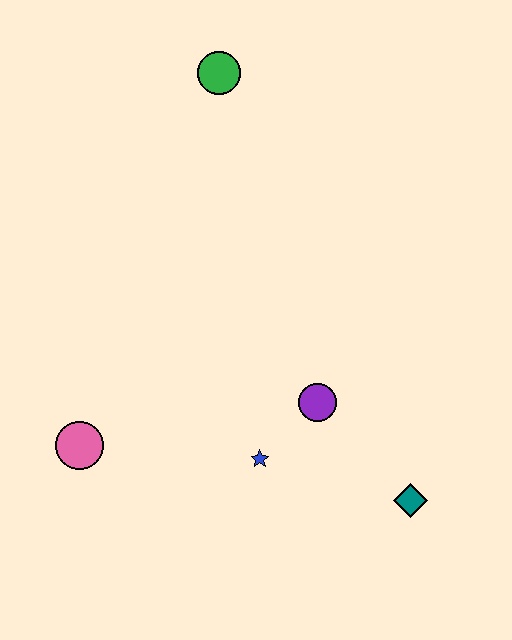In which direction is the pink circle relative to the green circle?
The pink circle is below the green circle.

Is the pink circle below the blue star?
No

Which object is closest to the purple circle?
The blue star is closest to the purple circle.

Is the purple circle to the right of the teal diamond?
No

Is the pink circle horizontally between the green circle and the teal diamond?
No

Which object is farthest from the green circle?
The teal diamond is farthest from the green circle.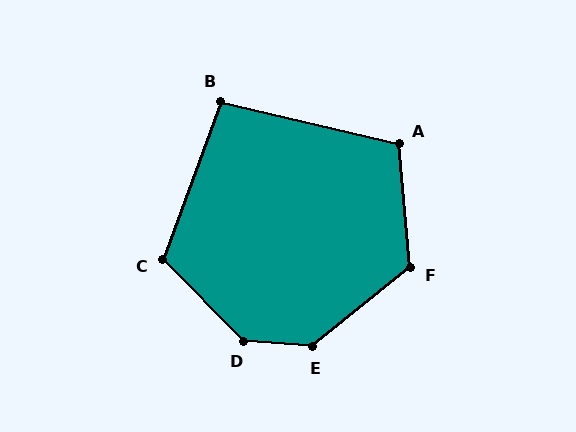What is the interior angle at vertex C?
Approximately 115 degrees (obtuse).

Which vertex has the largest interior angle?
D, at approximately 139 degrees.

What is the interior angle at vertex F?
Approximately 124 degrees (obtuse).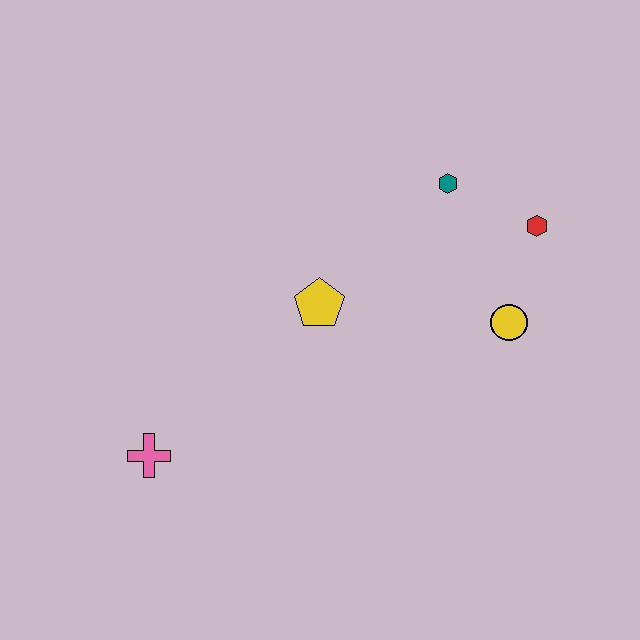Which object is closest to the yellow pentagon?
The teal hexagon is closest to the yellow pentagon.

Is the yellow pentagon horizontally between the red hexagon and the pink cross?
Yes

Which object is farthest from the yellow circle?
The pink cross is farthest from the yellow circle.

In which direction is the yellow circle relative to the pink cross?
The yellow circle is to the right of the pink cross.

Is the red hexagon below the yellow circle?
No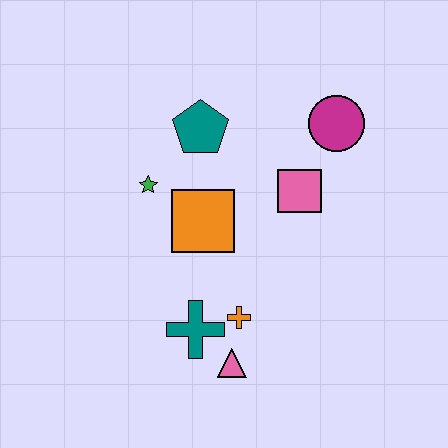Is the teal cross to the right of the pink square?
No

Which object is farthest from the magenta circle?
The pink triangle is farthest from the magenta circle.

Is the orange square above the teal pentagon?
No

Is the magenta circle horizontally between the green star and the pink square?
No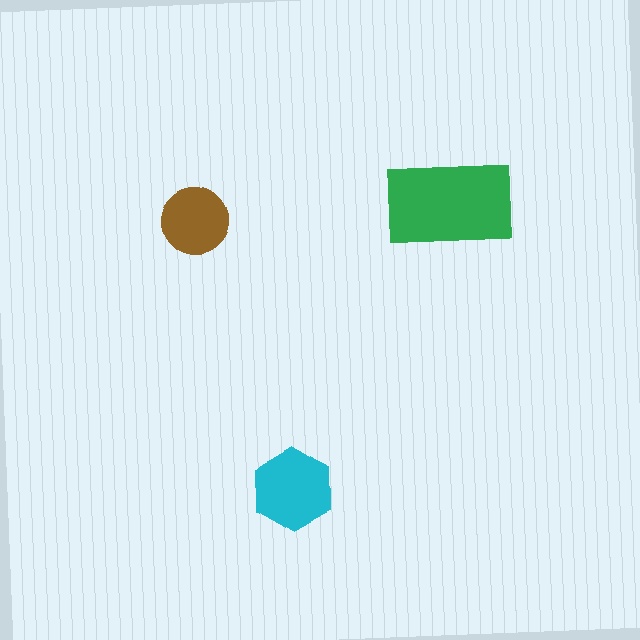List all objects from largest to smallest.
The green rectangle, the cyan hexagon, the brown circle.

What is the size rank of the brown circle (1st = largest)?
3rd.